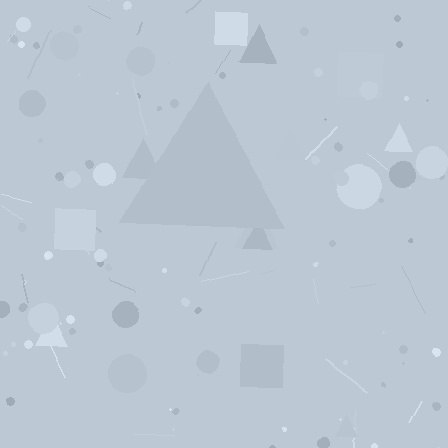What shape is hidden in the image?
A triangle is hidden in the image.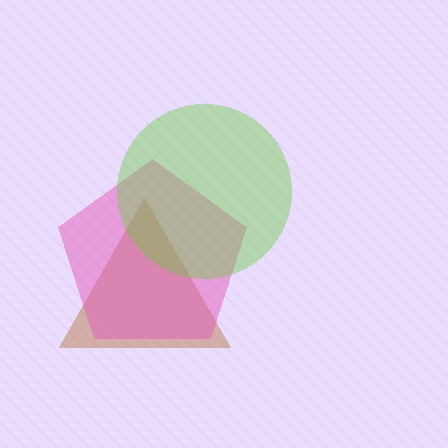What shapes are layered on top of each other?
The layered shapes are: a brown triangle, a pink pentagon, a lime circle.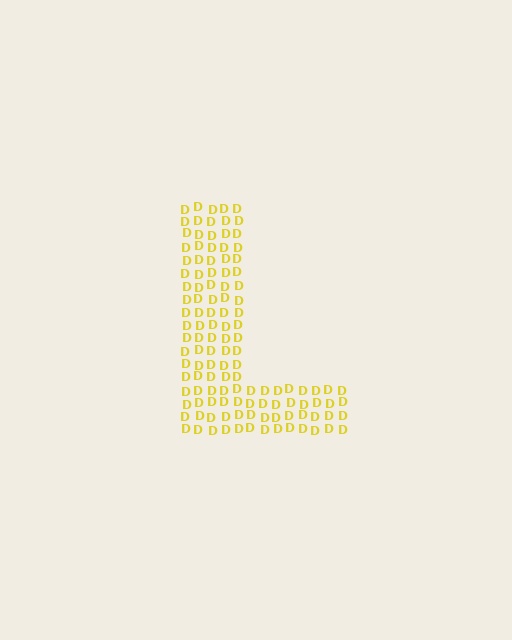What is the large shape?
The large shape is the letter L.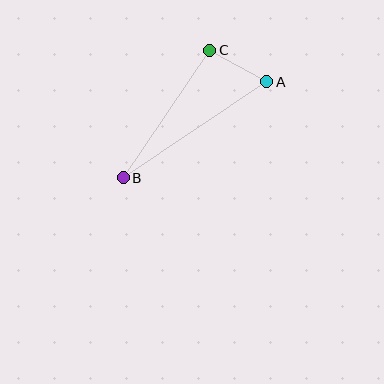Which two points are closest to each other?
Points A and C are closest to each other.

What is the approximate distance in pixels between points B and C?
The distance between B and C is approximately 154 pixels.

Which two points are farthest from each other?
Points A and B are farthest from each other.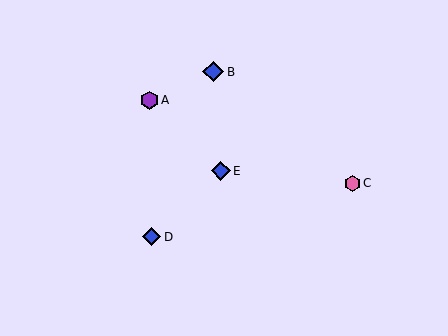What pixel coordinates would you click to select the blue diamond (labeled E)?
Click at (221, 171) to select the blue diamond E.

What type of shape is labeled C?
Shape C is a pink hexagon.